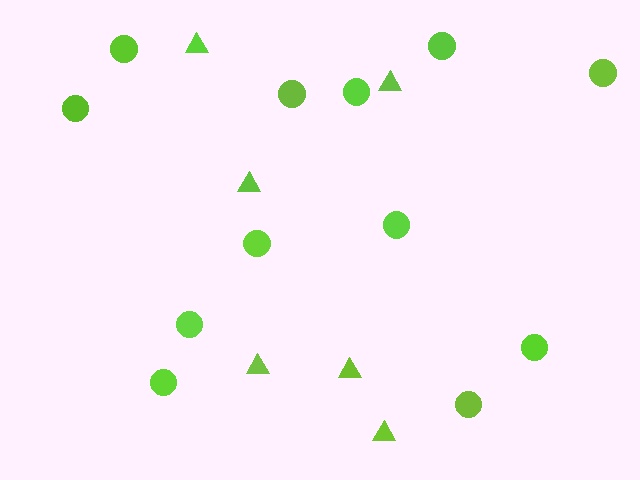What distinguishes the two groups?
There are 2 groups: one group of circles (12) and one group of triangles (6).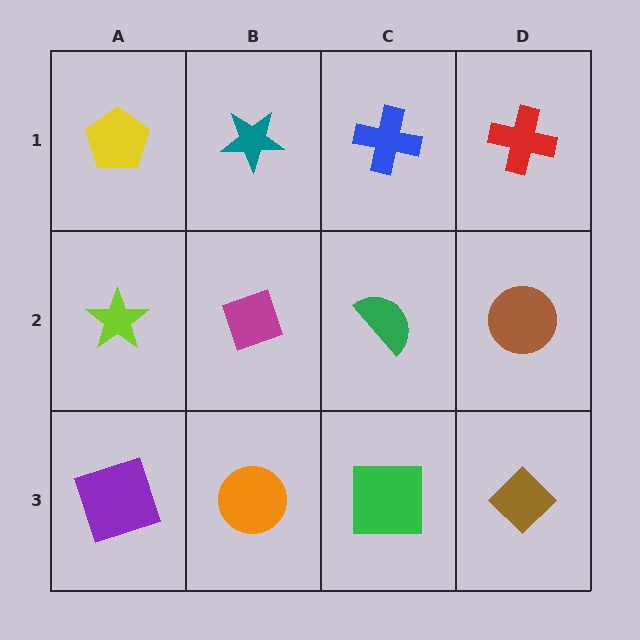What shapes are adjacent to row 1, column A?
A lime star (row 2, column A), a teal star (row 1, column B).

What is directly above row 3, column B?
A magenta diamond.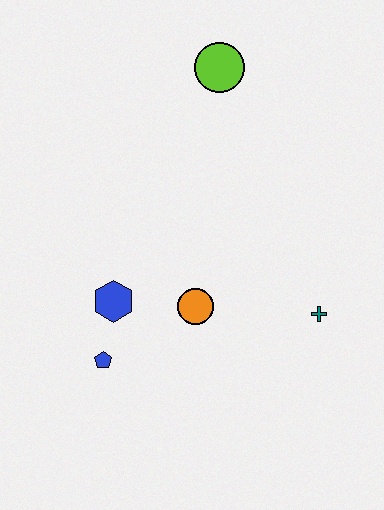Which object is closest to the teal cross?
The orange circle is closest to the teal cross.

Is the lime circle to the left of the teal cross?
Yes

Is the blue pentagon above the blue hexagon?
No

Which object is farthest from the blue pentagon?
The lime circle is farthest from the blue pentagon.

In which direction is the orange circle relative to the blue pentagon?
The orange circle is to the right of the blue pentagon.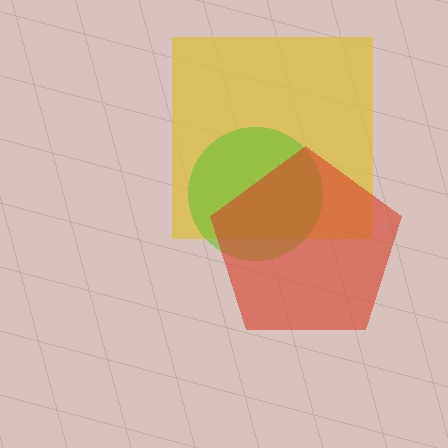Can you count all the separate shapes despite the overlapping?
Yes, there are 3 separate shapes.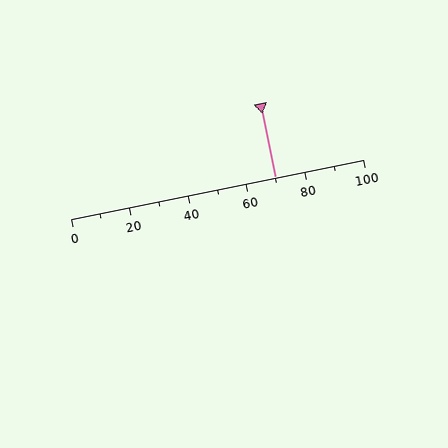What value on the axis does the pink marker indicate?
The marker indicates approximately 70.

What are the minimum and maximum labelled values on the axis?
The axis runs from 0 to 100.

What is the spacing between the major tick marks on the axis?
The major ticks are spaced 20 apart.